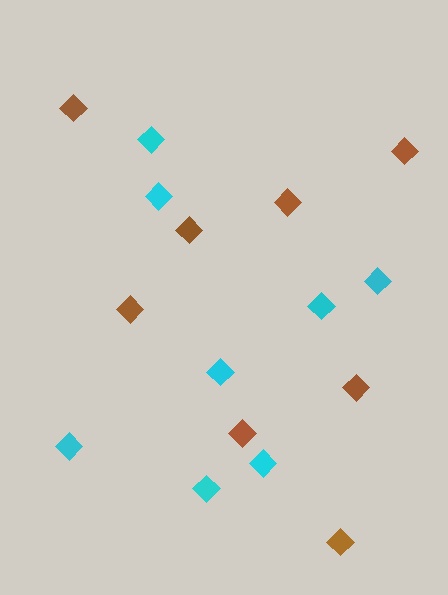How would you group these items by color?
There are 2 groups: one group of brown diamonds (8) and one group of cyan diamonds (8).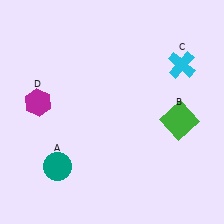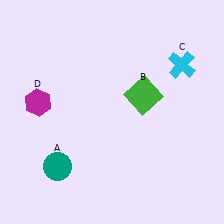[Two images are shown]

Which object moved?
The green square (B) moved left.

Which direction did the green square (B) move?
The green square (B) moved left.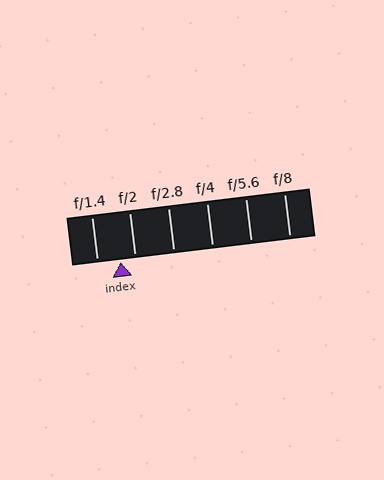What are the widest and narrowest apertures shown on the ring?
The widest aperture shown is f/1.4 and the narrowest is f/8.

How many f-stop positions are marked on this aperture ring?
There are 6 f-stop positions marked.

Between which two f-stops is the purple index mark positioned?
The index mark is between f/1.4 and f/2.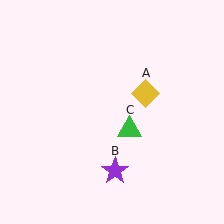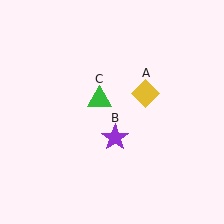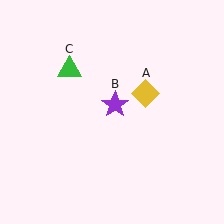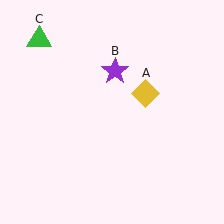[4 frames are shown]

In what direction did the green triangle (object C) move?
The green triangle (object C) moved up and to the left.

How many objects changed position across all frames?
2 objects changed position: purple star (object B), green triangle (object C).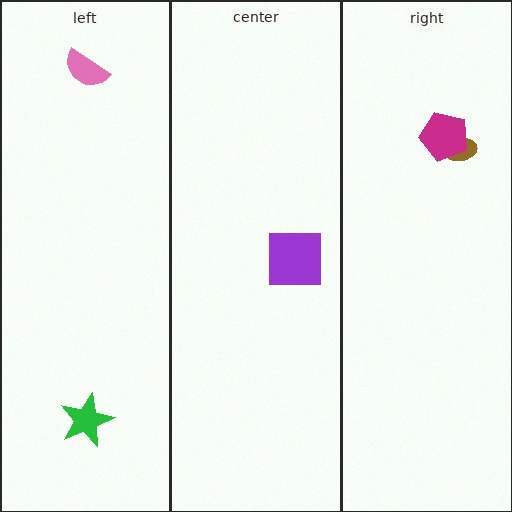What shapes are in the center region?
The purple square.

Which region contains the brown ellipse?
The right region.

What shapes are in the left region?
The green star, the pink semicircle.